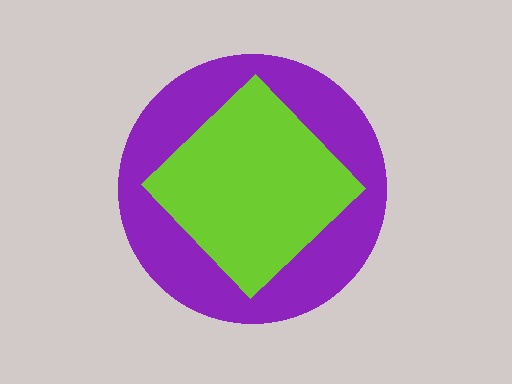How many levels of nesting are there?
2.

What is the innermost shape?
The lime diamond.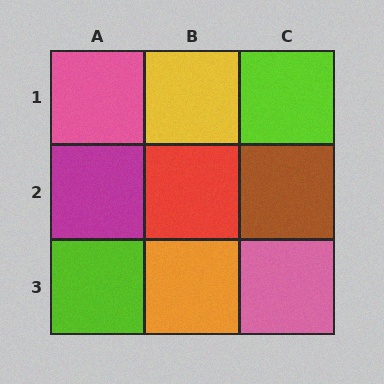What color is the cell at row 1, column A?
Pink.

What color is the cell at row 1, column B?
Yellow.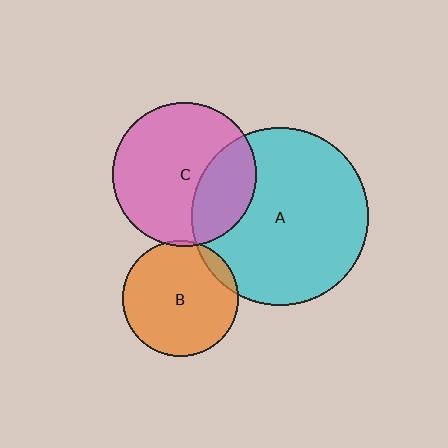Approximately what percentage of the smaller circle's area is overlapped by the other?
Approximately 5%.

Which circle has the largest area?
Circle A (cyan).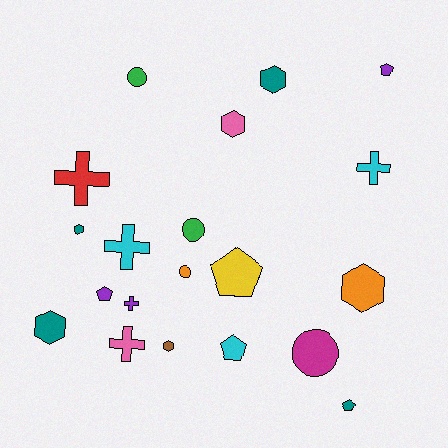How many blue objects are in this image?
There are no blue objects.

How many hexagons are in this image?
There are 6 hexagons.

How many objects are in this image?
There are 20 objects.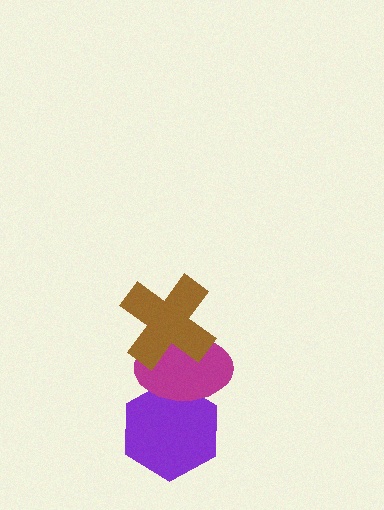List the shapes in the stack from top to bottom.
From top to bottom: the brown cross, the magenta ellipse, the purple hexagon.